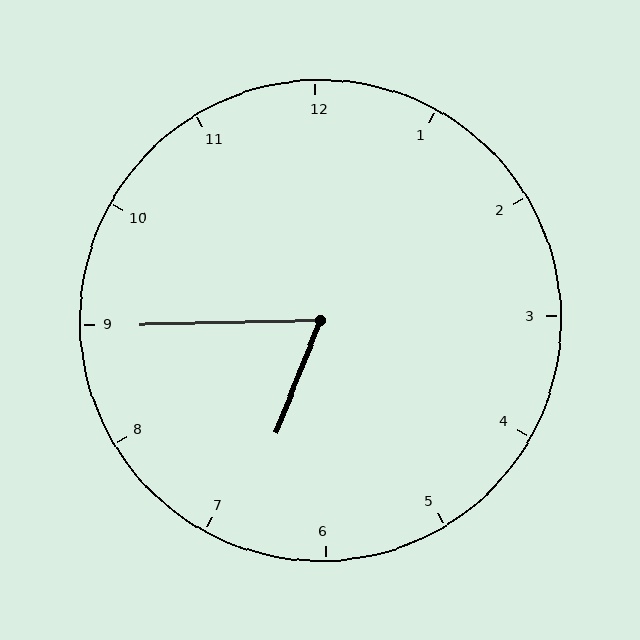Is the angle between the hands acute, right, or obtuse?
It is acute.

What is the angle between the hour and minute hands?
Approximately 68 degrees.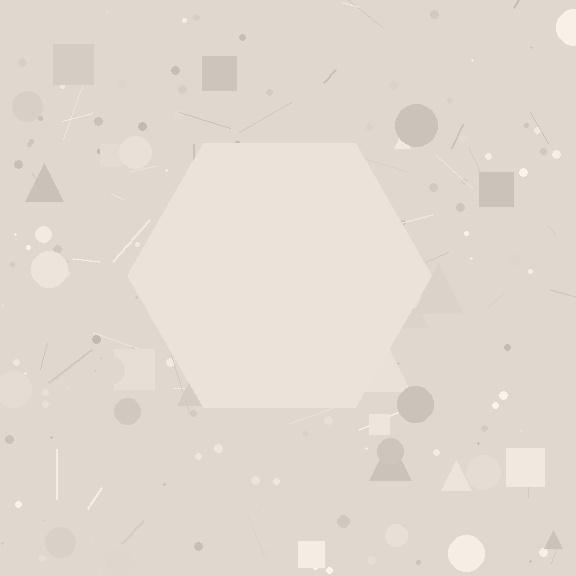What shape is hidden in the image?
A hexagon is hidden in the image.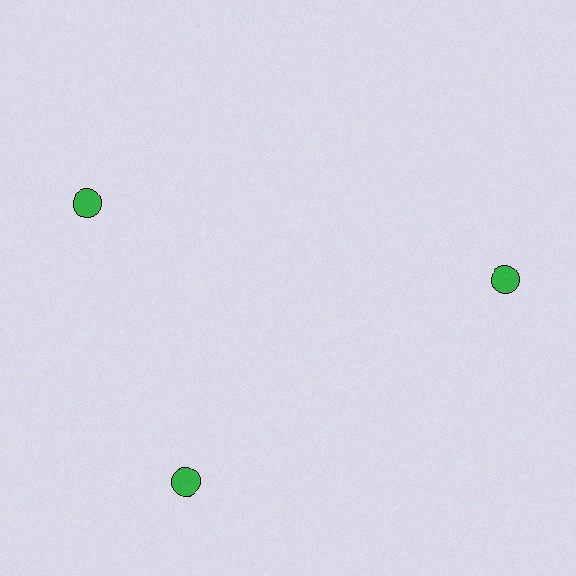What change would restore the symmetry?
The symmetry would be restored by rotating it back into even spacing with its neighbors so that all 3 circles sit at equal angles and equal distance from the center.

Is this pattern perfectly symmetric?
No. The 3 green circles are arranged in a ring, but one element near the 11 o'clock position is rotated out of alignment along the ring, breaking the 3-fold rotational symmetry.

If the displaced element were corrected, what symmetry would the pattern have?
It would have 3-fold rotational symmetry — the pattern would map onto itself every 120 degrees.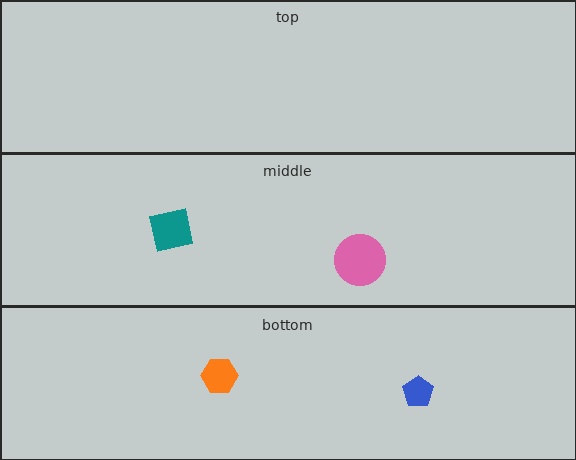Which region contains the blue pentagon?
The bottom region.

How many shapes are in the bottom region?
2.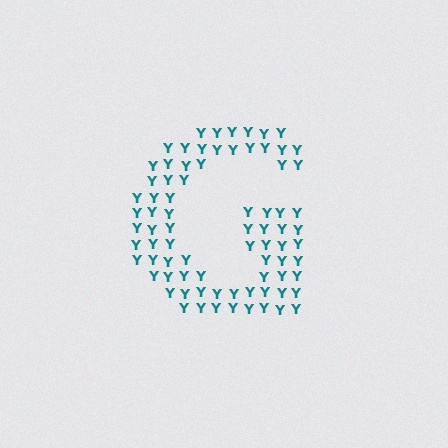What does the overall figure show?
The overall figure shows the letter G.